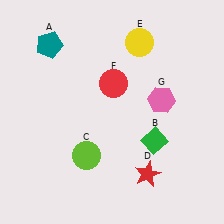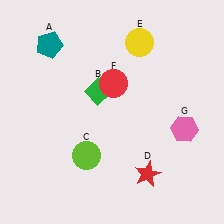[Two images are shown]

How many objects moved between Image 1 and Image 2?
2 objects moved between the two images.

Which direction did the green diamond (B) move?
The green diamond (B) moved left.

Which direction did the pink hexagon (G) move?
The pink hexagon (G) moved down.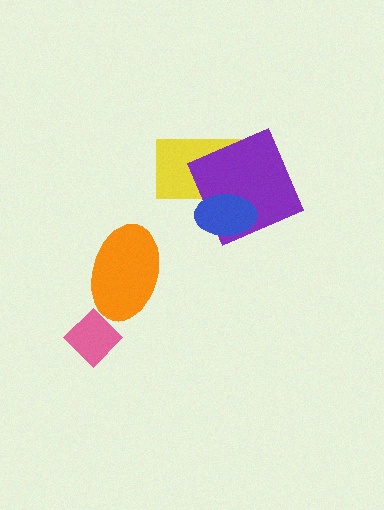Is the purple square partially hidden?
Yes, it is partially covered by another shape.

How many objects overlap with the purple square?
2 objects overlap with the purple square.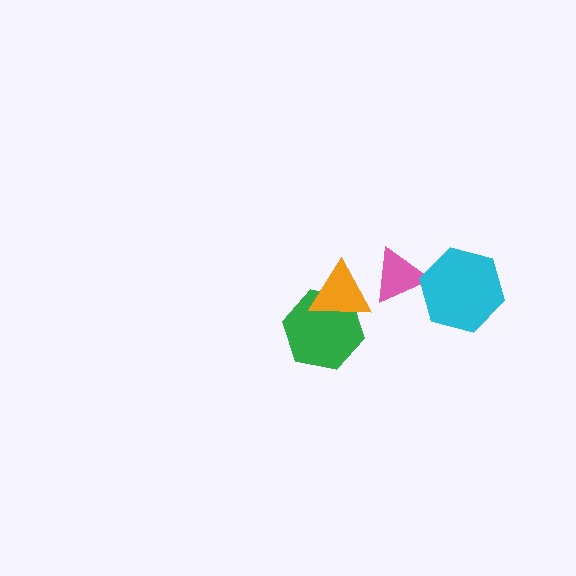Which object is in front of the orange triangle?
The pink triangle is in front of the orange triangle.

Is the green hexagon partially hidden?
Yes, it is partially covered by another shape.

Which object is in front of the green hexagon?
The orange triangle is in front of the green hexagon.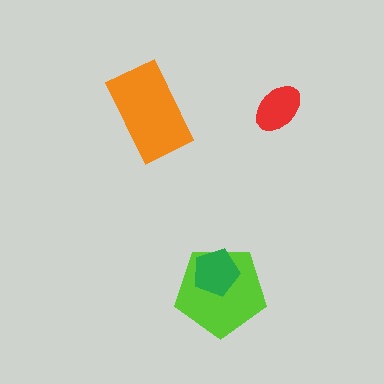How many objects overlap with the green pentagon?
1 object overlaps with the green pentagon.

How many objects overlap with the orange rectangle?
0 objects overlap with the orange rectangle.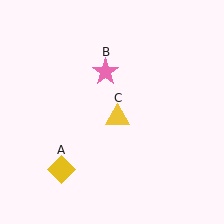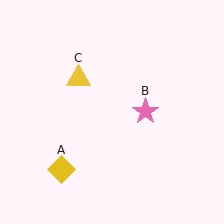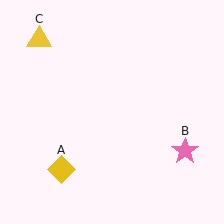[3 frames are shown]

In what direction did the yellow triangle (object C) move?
The yellow triangle (object C) moved up and to the left.